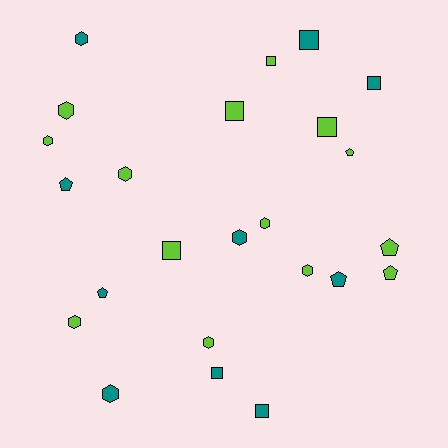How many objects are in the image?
There are 24 objects.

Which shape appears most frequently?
Hexagon, with 10 objects.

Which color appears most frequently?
Lime, with 14 objects.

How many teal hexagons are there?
There are 3 teal hexagons.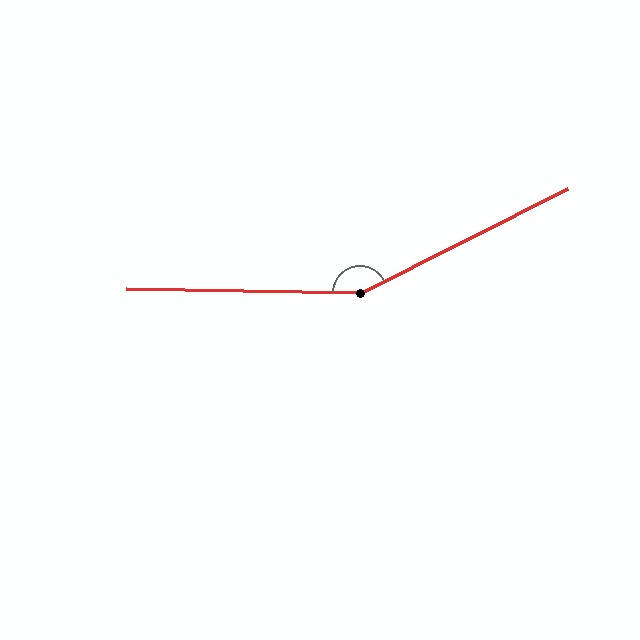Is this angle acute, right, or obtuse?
It is obtuse.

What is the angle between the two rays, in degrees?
Approximately 152 degrees.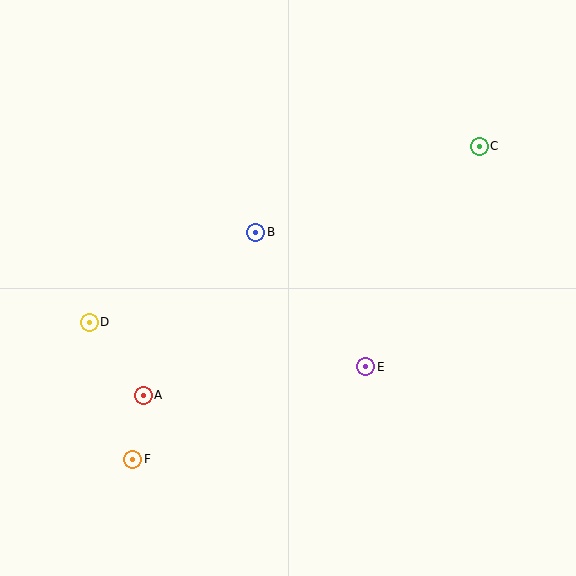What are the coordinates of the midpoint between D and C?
The midpoint between D and C is at (284, 234).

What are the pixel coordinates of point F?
Point F is at (133, 459).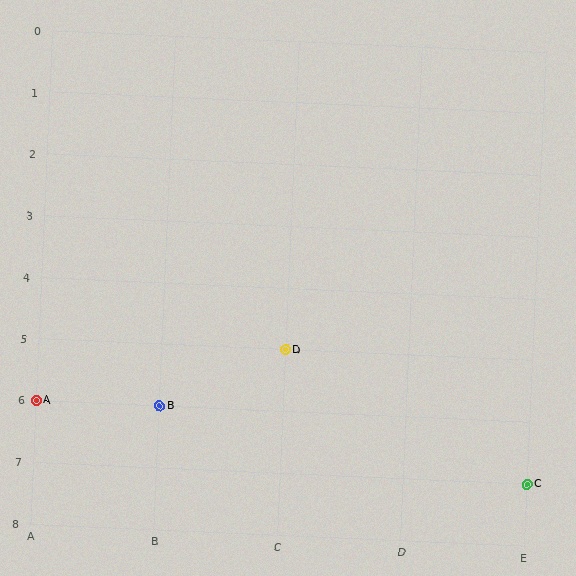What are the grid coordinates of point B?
Point B is at grid coordinates (B, 6).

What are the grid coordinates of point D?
Point D is at grid coordinates (C, 5).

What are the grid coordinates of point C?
Point C is at grid coordinates (E, 7).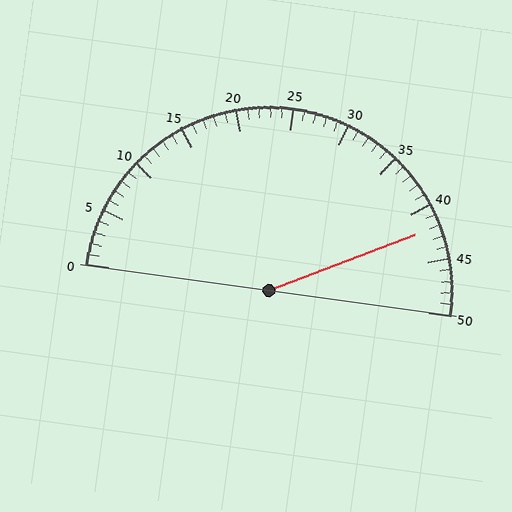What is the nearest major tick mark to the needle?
The nearest major tick mark is 40.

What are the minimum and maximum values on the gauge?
The gauge ranges from 0 to 50.